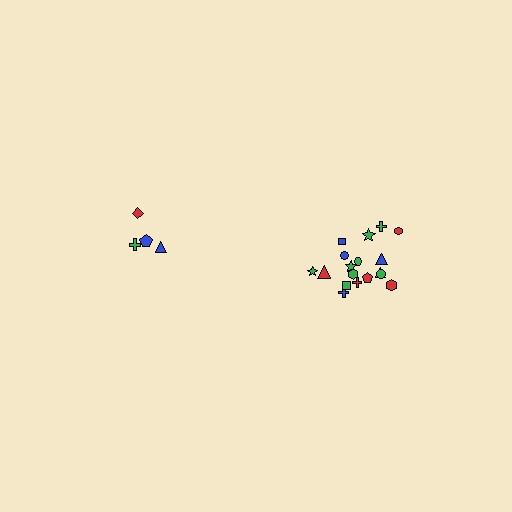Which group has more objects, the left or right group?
The right group.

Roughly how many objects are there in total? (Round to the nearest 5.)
Roughly 20 objects in total.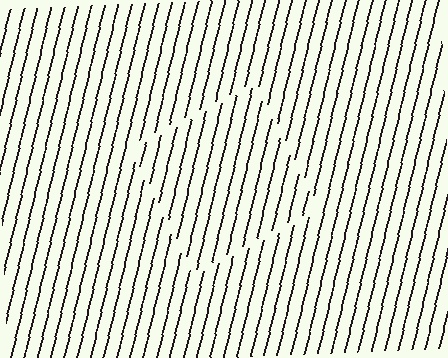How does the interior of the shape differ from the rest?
The interior of the shape contains the same grating, shifted by half a period — the contour is defined by the phase discontinuity where line-ends from the inner and outer gratings abut.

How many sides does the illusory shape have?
4 sides — the line-ends trace a square.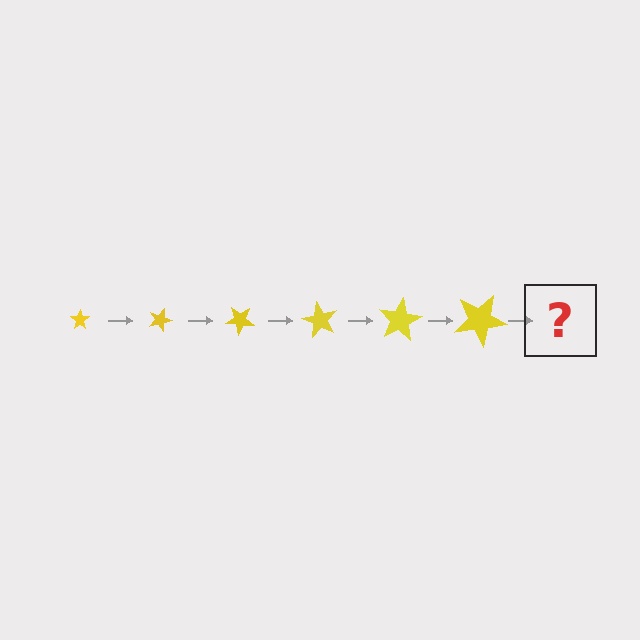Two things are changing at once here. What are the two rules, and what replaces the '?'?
The two rules are that the star grows larger each step and it rotates 20 degrees each step. The '?' should be a star, larger than the previous one and rotated 120 degrees from the start.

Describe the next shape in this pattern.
It should be a star, larger than the previous one and rotated 120 degrees from the start.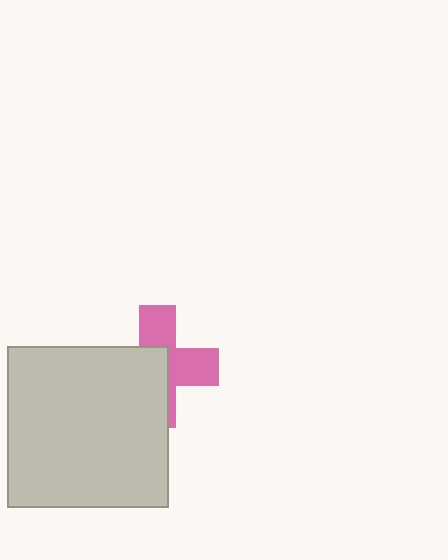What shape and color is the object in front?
The object in front is a light gray square.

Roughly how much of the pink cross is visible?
About half of it is visible (roughly 47%).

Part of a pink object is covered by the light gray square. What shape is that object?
It is a cross.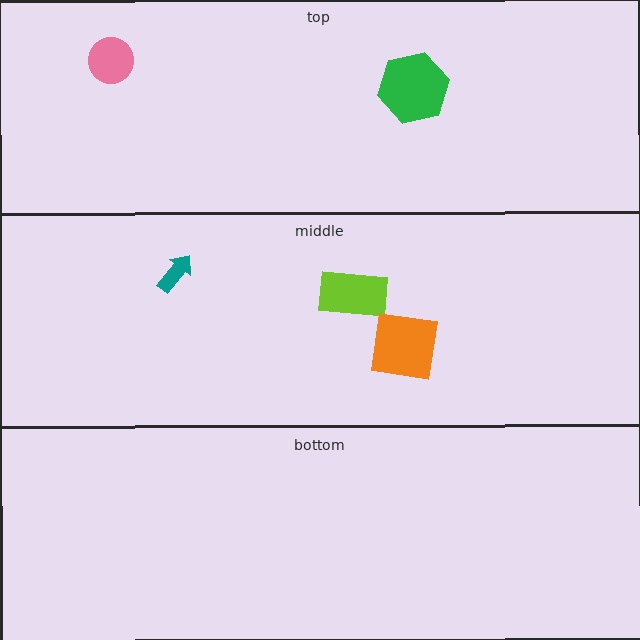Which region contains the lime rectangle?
The middle region.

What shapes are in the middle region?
The teal arrow, the lime rectangle, the orange square.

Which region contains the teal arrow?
The middle region.